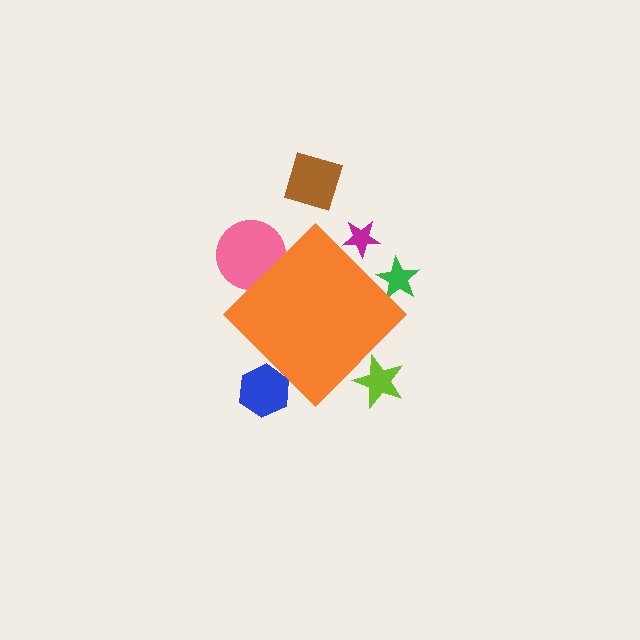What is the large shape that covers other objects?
An orange diamond.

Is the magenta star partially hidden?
Yes, the magenta star is partially hidden behind the orange diamond.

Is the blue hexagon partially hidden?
Yes, the blue hexagon is partially hidden behind the orange diamond.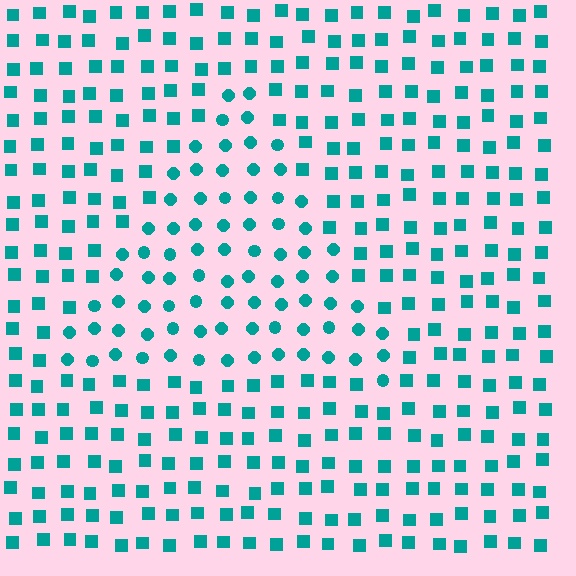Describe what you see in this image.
The image is filled with small teal elements arranged in a uniform grid. A triangle-shaped region contains circles, while the surrounding area contains squares. The boundary is defined purely by the change in element shape.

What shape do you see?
I see a triangle.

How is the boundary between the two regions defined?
The boundary is defined by a change in element shape: circles inside vs. squares outside. All elements share the same color and spacing.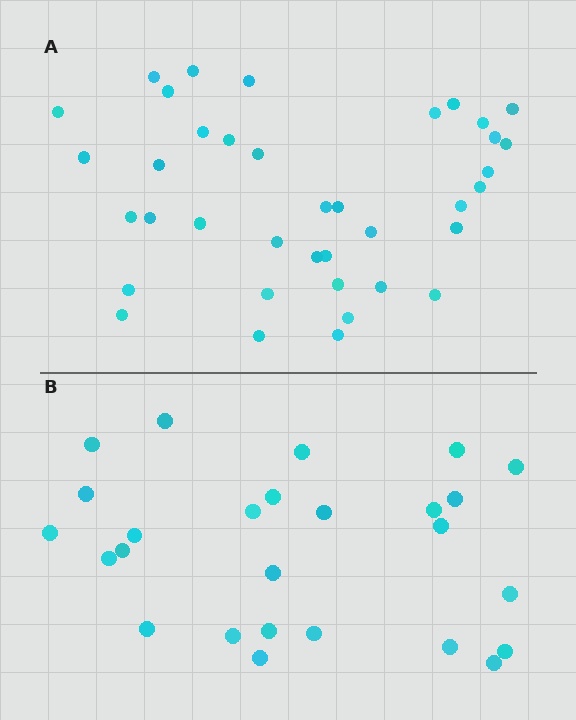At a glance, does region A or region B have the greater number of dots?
Region A (the top region) has more dots.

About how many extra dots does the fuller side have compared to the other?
Region A has roughly 12 or so more dots than region B.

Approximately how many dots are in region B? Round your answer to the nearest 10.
About 30 dots. (The exact count is 26, which rounds to 30.)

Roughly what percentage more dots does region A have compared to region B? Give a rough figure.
About 45% more.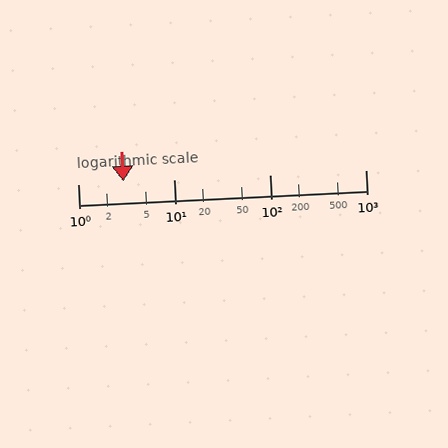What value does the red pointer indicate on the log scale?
The pointer indicates approximately 3.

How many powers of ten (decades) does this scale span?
The scale spans 3 decades, from 1 to 1000.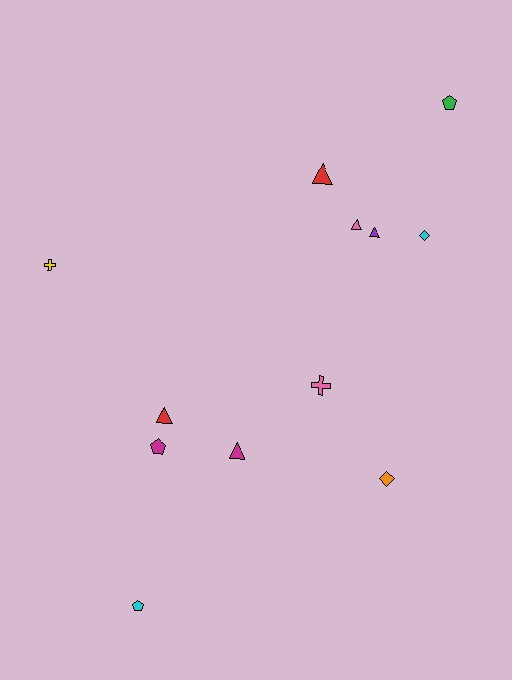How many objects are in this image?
There are 12 objects.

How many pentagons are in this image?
There are 3 pentagons.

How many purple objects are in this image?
There is 1 purple object.